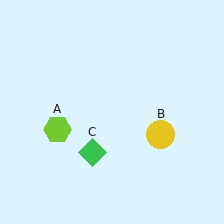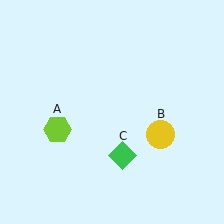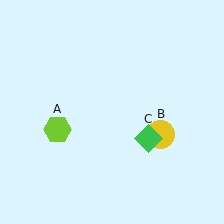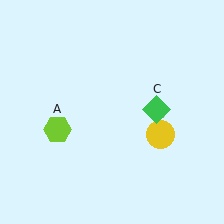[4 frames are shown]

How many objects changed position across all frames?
1 object changed position: green diamond (object C).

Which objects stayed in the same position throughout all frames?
Lime hexagon (object A) and yellow circle (object B) remained stationary.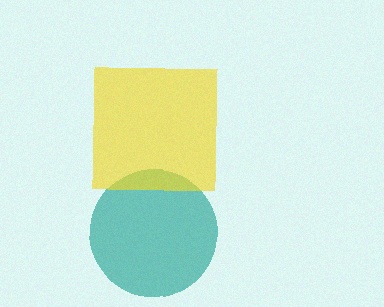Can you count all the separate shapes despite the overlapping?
Yes, there are 2 separate shapes.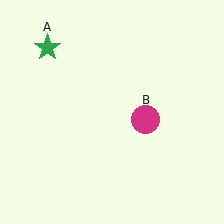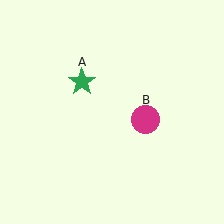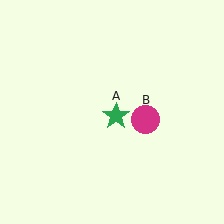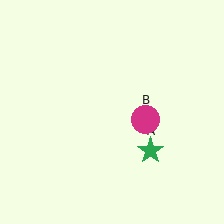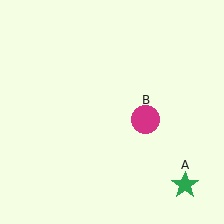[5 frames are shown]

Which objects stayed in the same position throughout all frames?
Magenta circle (object B) remained stationary.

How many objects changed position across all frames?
1 object changed position: green star (object A).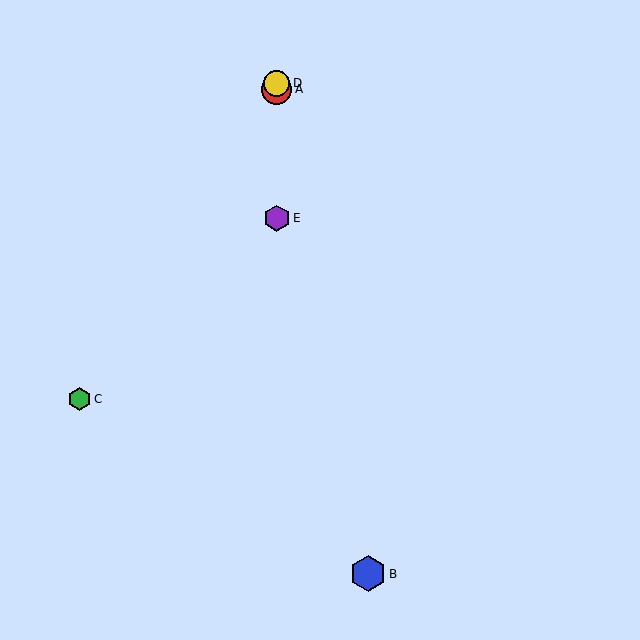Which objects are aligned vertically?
Objects A, D, E are aligned vertically.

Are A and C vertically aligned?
No, A is at x≈277 and C is at x≈79.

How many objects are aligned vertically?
3 objects (A, D, E) are aligned vertically.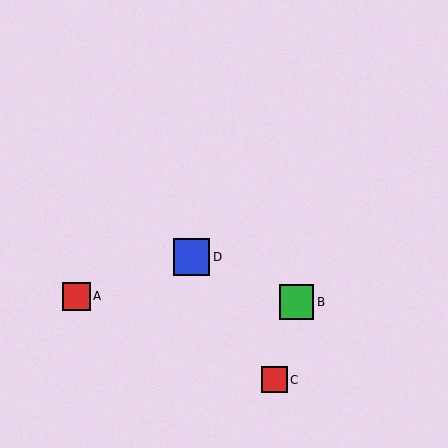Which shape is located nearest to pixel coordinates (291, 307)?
The green square (labeled B) at (296, 302) is nearest to that location.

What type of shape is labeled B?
Shape B is a green square.